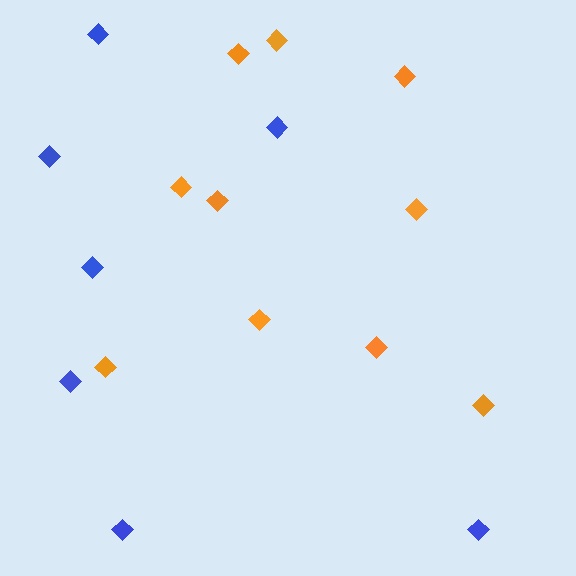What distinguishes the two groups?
There are 2 groups: one group of orange diamonds (10) and one group of blue diamonds (7).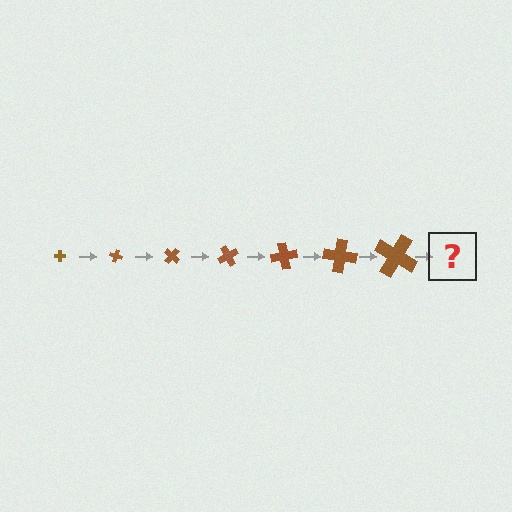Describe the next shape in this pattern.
It should be a cross, larger than the previous one and rotated 140 degrees from the start.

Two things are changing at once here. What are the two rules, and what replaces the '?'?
The two rules are that the cross grows larger each step and it rotates 20 degrees each step. The '?' should be a cross, larger than the previous one and rotated 140 degrees from the start.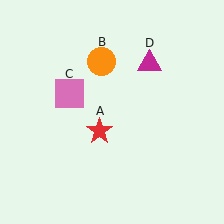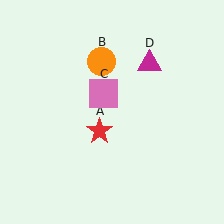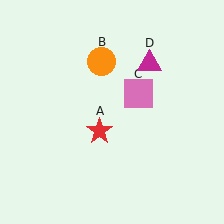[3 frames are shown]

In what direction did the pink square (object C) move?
The pink square (object C) moved right.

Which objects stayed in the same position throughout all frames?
Red star (object A) and orange circle (object B) and magenta triangle (object D) remained stationary.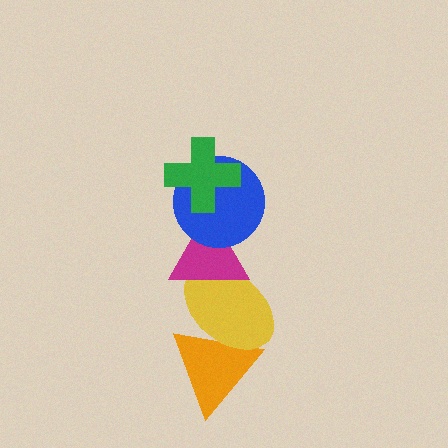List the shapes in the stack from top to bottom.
From top to bottom: the green cross, the blue circle, the magenta triangle, the yellow ellipse, the orange triangle.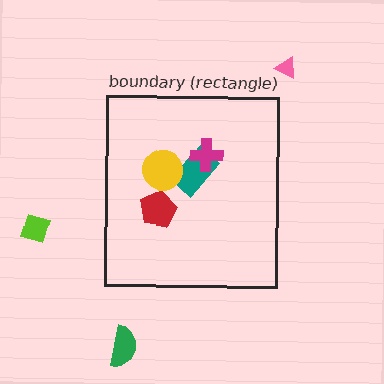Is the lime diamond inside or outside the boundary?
Outside.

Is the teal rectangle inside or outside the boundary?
Inside.